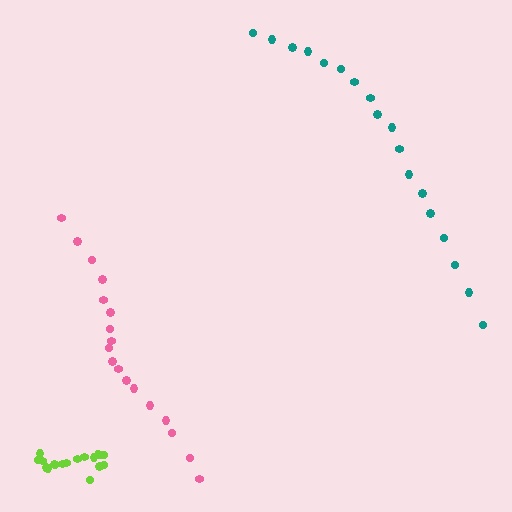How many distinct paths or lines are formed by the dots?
There are 3 distinct paths.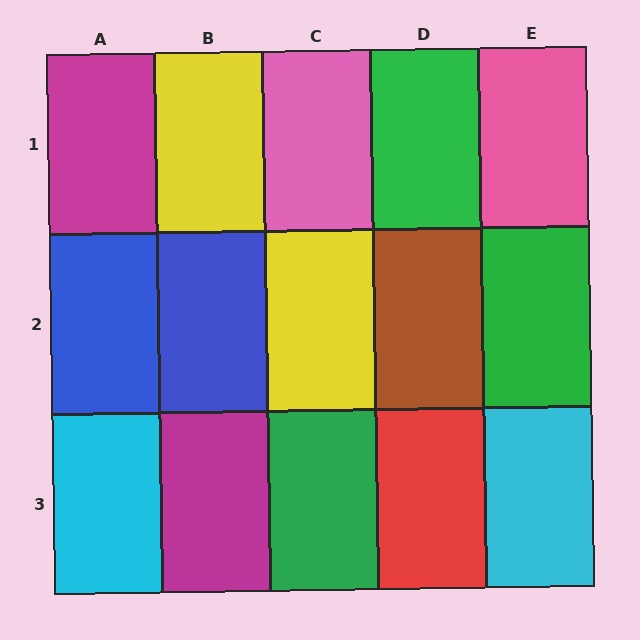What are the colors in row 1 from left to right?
Magenta, yellow, pink, green, pink.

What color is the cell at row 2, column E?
Green.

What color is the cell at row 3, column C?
Green.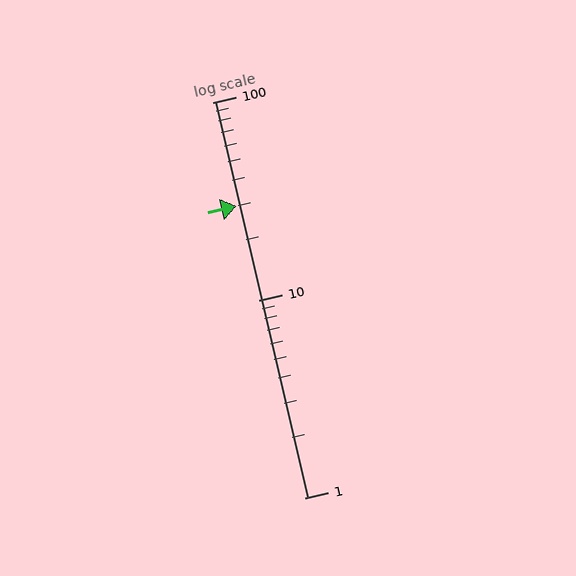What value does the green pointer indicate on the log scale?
The pointer indicates approximately 30.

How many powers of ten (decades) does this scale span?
The scale spans 2 decades, from 1 to 100.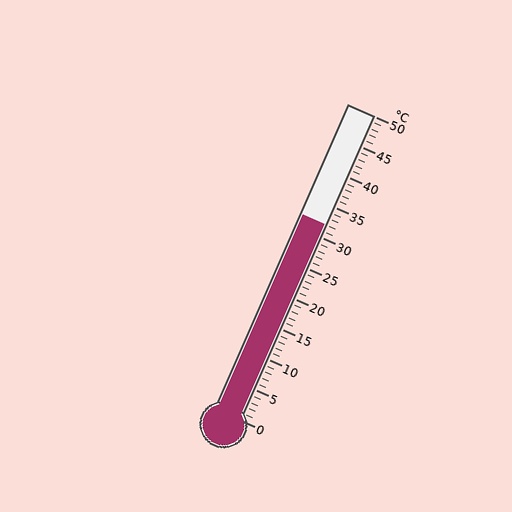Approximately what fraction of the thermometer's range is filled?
The thermometer is filled to approximately 65% of its range.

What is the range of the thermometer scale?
The thermometer scale ranges from 0°C to 50°C.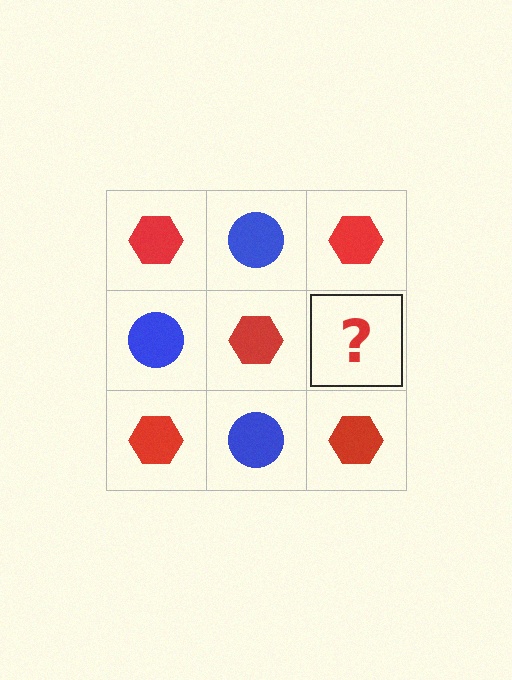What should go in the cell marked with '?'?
The missing cell should contain a blue circle.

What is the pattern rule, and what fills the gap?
The rule is that it alternates red hexagon and blue circle in a checkerboard pattern. The gap should be filled with a blue circle.